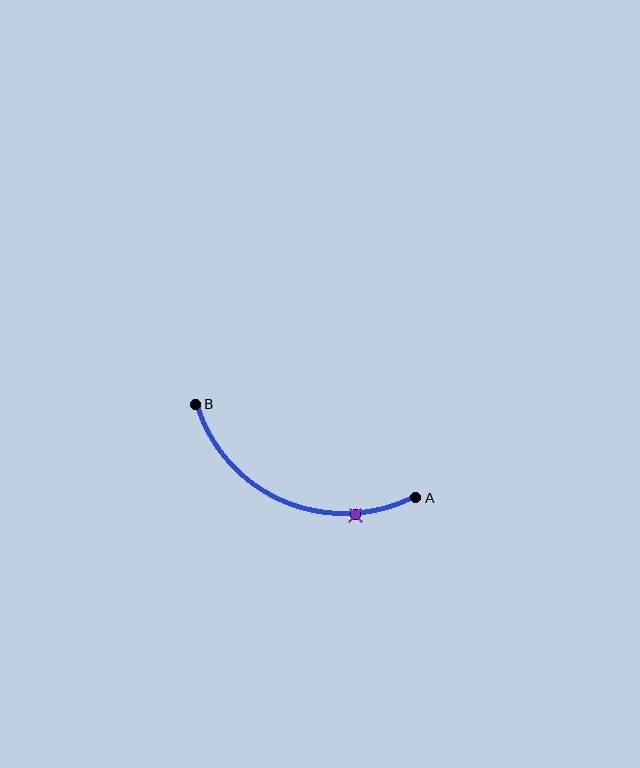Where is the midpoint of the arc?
The arc midpoint is the point on the curve farthest from the straight line joining A and B. It sits below that line.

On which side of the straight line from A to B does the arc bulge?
The arc bulges below the straight line connecting A and B.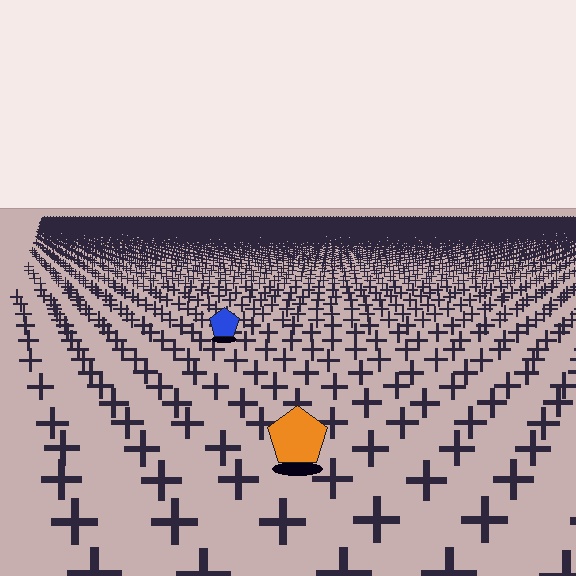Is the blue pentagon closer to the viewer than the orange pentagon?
No. The orange pentagon is closer — you can tell from the texture gradient: the ground texture is coarser near it.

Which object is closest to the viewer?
The orange pentagon is closest. The texture marks near it are larger and more spread out.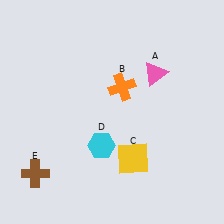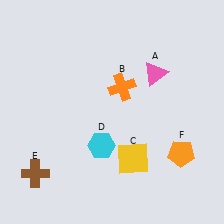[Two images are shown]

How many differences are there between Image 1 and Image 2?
There is 1 difference between the two images.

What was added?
An orange pentagon (F) was added in Image 2.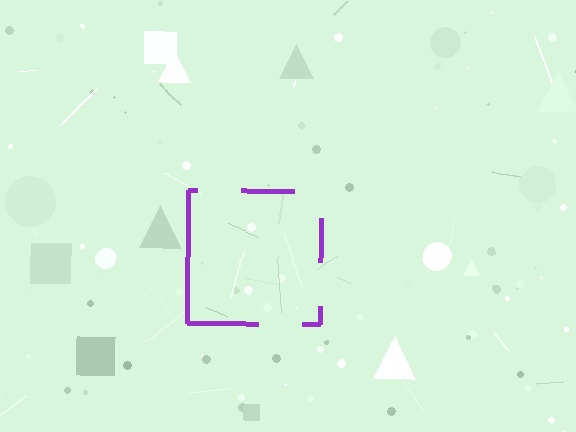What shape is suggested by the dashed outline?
The dashed outline suggests a square.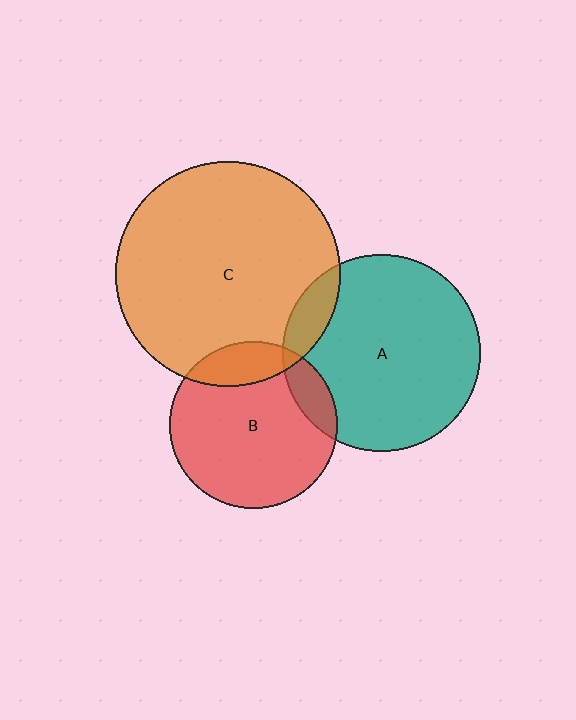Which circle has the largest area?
Circle C (orange).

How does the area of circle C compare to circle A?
Approximately 1.3 times.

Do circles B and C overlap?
Yes.